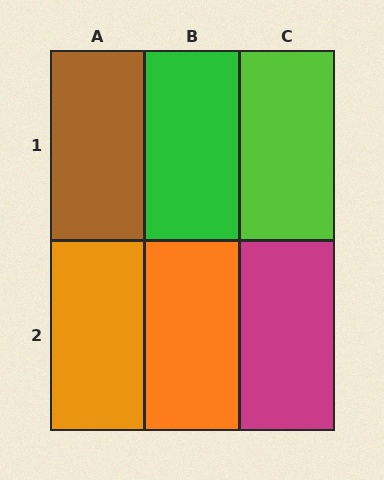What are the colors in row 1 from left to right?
Brown, green, lime.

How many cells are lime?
1 cell is lime.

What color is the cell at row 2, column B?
Orange.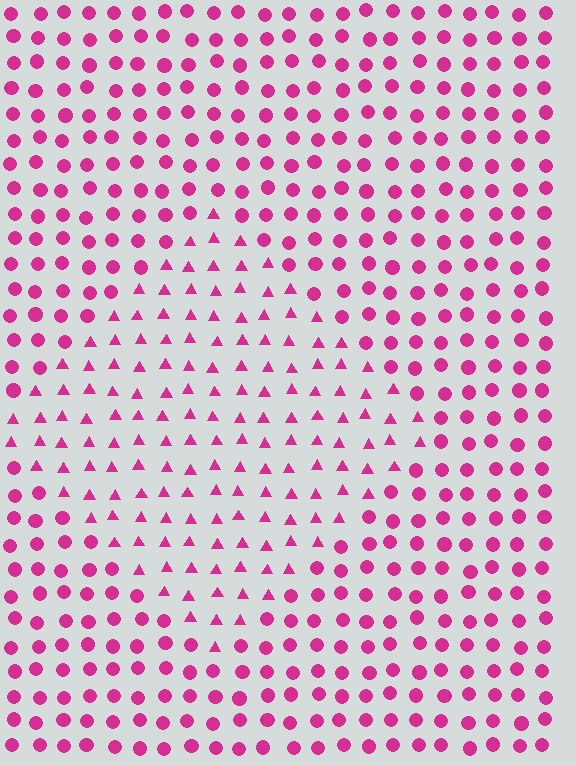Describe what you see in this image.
The image is filled with small magenta elements arranged in a uniform grid. A diamond-shaped region contains triangles, while the surrounding area contains circles. The boundary is defined purely by the change in element shape.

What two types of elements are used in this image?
The image uses triangles inside the diamond region and circles outside it.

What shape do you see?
I see a diamond.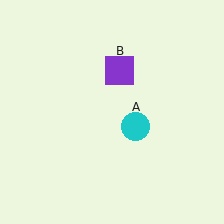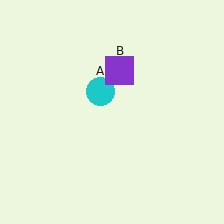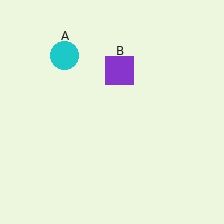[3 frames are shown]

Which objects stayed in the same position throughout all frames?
Purple square (object B) remained stationary.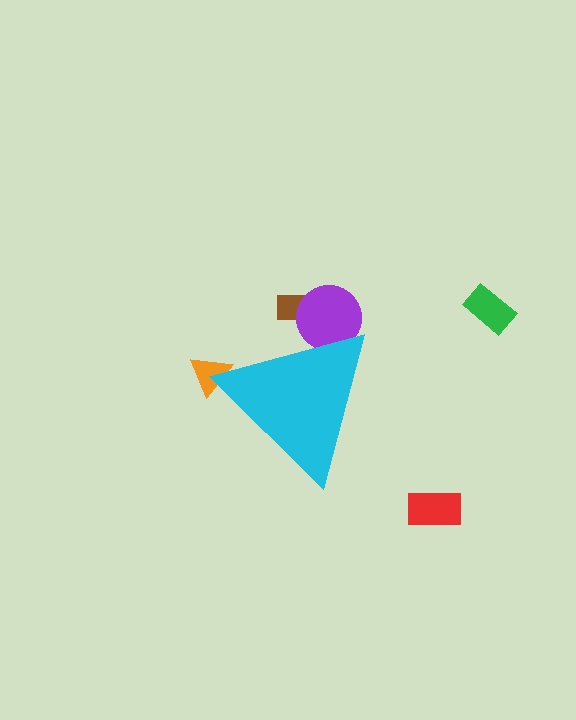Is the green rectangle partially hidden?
No, the green rectangle is fully visible.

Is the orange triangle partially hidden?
Yes, the orange triangle is partially hidden behind the cyan triangle.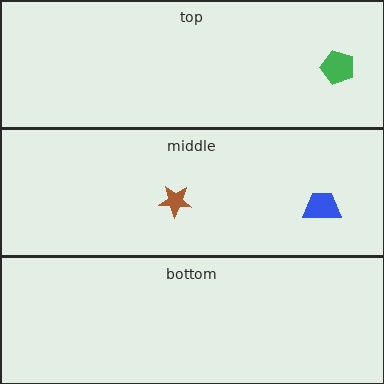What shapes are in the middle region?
The blue trapezoid, the brown star.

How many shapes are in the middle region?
2.